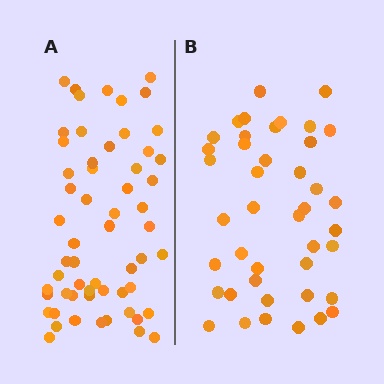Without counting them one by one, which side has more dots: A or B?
Region A (the left region) has more dots.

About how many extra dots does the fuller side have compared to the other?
Region A has approximately 15 more dots than region B.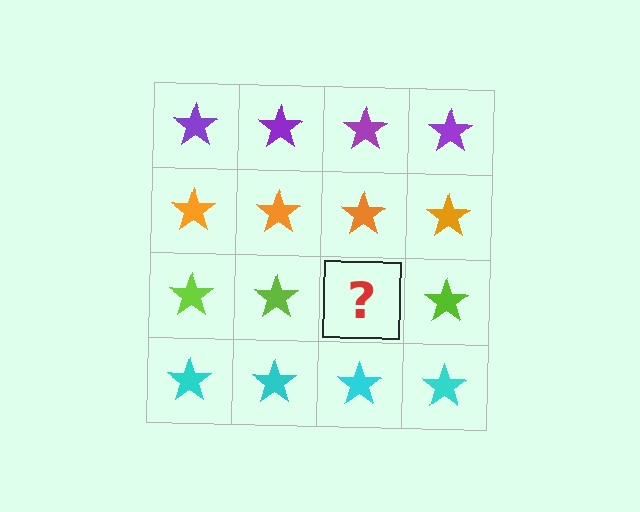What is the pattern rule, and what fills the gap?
The rule is that each row has a consistent color. The gap should be filled with a lime star.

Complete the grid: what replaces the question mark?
The question mark should be replaced with a lime star.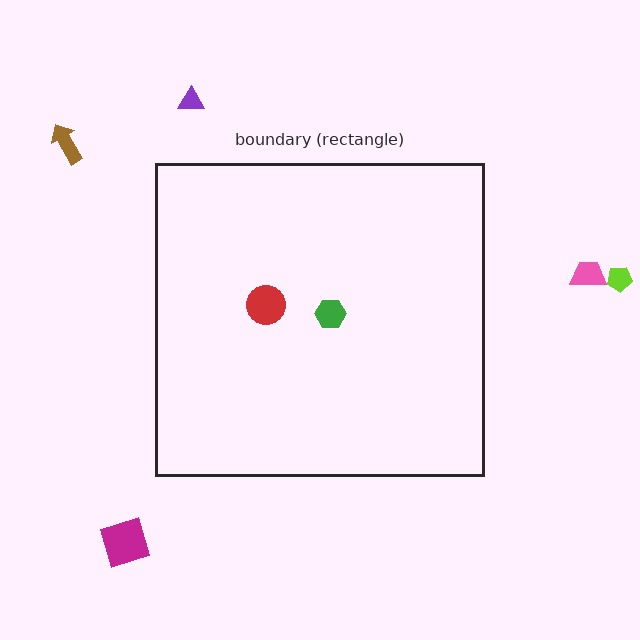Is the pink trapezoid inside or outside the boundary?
Outside.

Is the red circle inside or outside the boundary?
Inside.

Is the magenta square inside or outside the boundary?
Outside.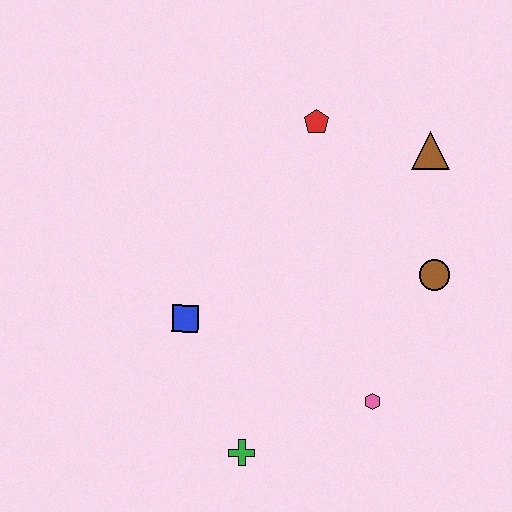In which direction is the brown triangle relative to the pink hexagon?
The brown triangle is above the pink hexagon.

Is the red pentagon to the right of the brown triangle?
No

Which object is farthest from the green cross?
The brown triangle is farthest from the green cross.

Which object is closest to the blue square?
The green cross is closest to the blue square.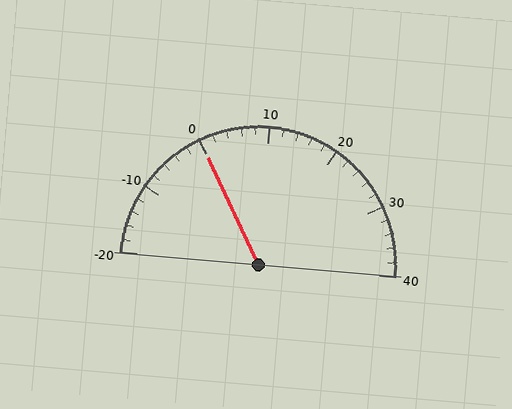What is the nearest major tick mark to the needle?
The nearest major tick mark is 0.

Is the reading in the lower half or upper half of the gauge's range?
The reading is in the lower half of the range (-20 to 40).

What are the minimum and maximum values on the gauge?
The gauge ranges from -20 to 40.